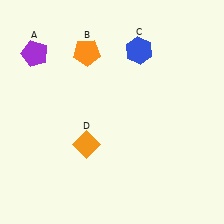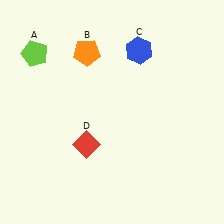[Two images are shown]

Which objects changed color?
A changed from purple to lime. D changed from orange to red.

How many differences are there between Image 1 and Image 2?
There are 2 differences between the two images.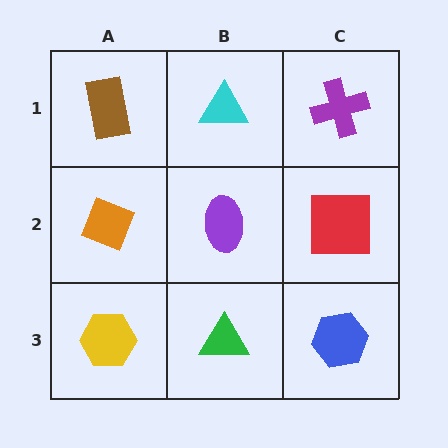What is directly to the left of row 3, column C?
A green triangle.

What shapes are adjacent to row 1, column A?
An orange diamond (row 2, column A), a cyan triangle (row 1, column B).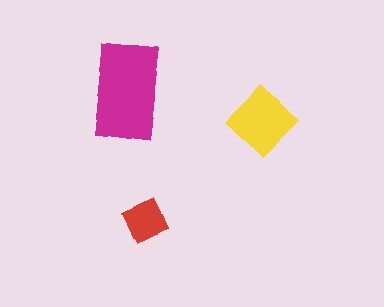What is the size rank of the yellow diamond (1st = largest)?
2nd.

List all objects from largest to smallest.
The magenta rectangle, the yellow diamond, the red square.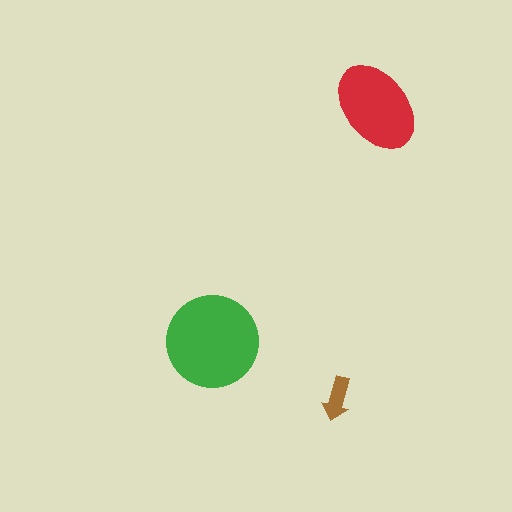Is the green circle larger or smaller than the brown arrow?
Larger.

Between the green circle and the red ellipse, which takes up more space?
The green circle.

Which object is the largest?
The green circle.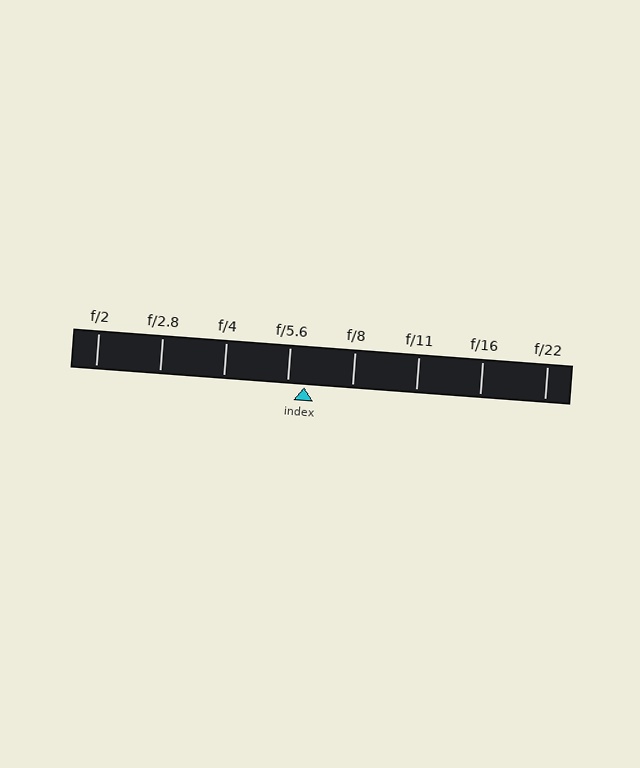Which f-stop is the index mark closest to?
The index mark is closest to f/5.6.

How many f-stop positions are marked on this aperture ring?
There are 8 f-stop positions marked.